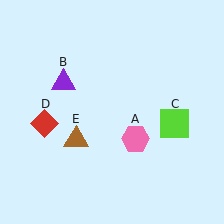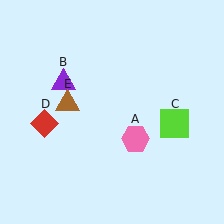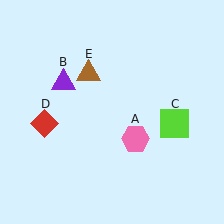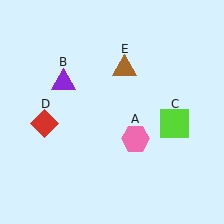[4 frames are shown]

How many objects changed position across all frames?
1 object changed position: brown triangle (object E).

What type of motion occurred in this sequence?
The brown triangle (object E) rotated clockwise around the center of the scene.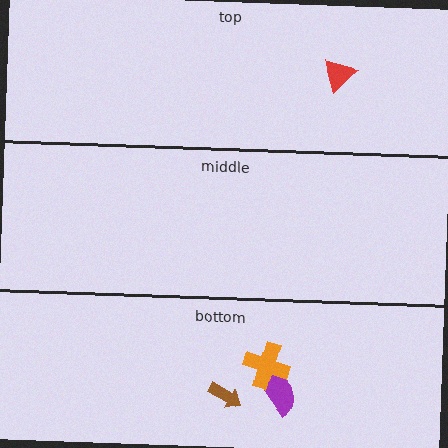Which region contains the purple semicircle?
The bottom region.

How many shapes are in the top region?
1.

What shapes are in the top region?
The red triangle.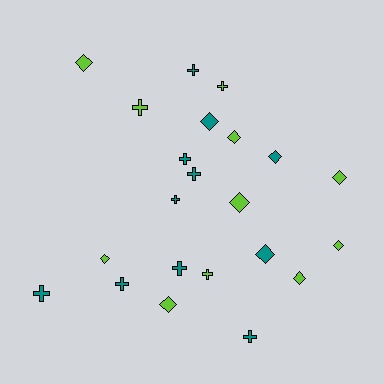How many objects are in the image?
There are 22 objects.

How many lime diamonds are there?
There are 8 lime diamonds.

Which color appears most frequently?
Teal, with 11 objects.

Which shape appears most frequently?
Cross, with 11 objects.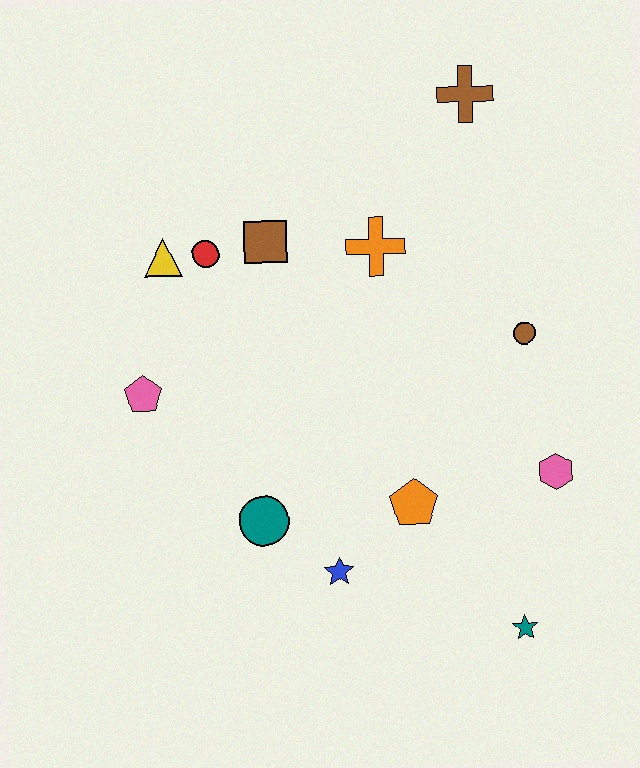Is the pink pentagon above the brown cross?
No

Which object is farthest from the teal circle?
The brown cross is farthest from the teal circle.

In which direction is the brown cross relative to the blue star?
The brown cross is above the blue star.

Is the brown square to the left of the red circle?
No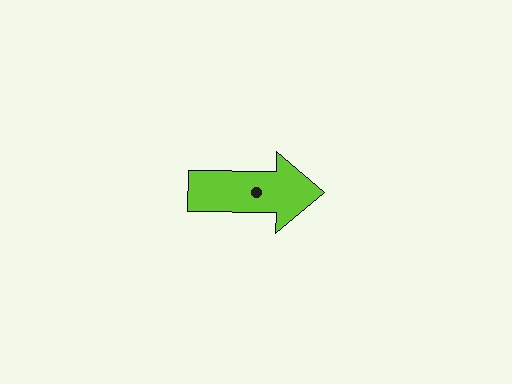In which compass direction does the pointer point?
East.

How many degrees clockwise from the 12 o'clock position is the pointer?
Approximately 91 degrees.